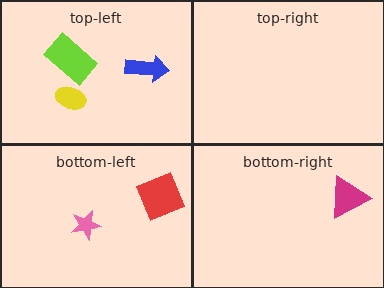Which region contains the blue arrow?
The top-left region.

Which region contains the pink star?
The bottom-left region.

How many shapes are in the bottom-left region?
2.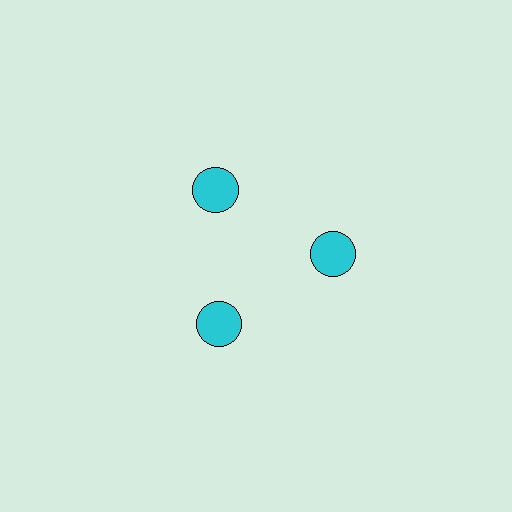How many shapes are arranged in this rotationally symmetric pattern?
There are 3 shapes, arranged in 3 groups of 1.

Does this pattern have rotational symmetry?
Yes, this pattern has 3-fold rotational symmetry. It looks the same after rotating 120 degrees around the center.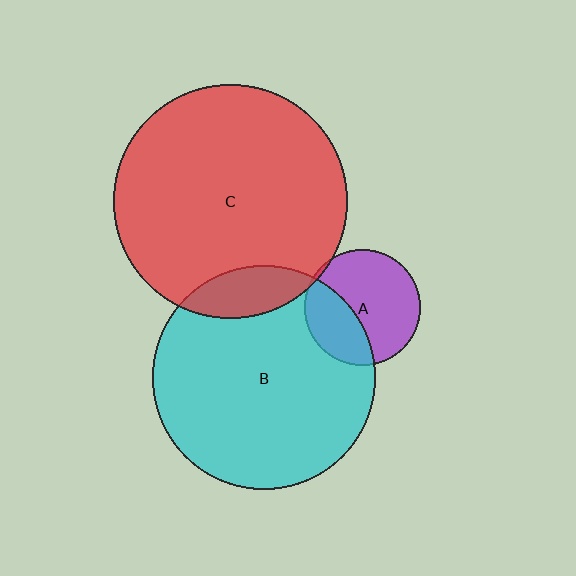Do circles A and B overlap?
Yes.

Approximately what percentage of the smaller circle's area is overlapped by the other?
Approximately 35%.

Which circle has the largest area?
Circle C (red).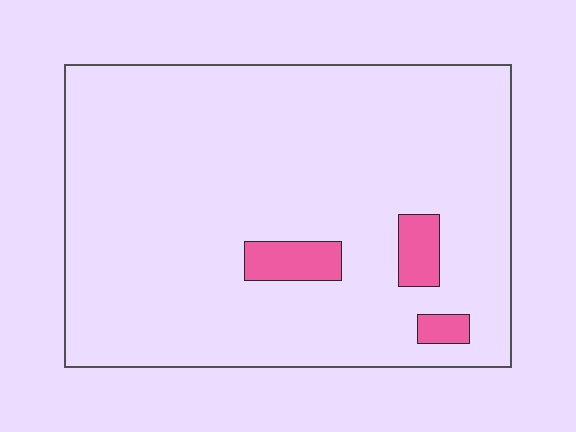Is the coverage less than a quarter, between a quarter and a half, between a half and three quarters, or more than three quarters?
Less than a quarter.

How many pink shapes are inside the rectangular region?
3.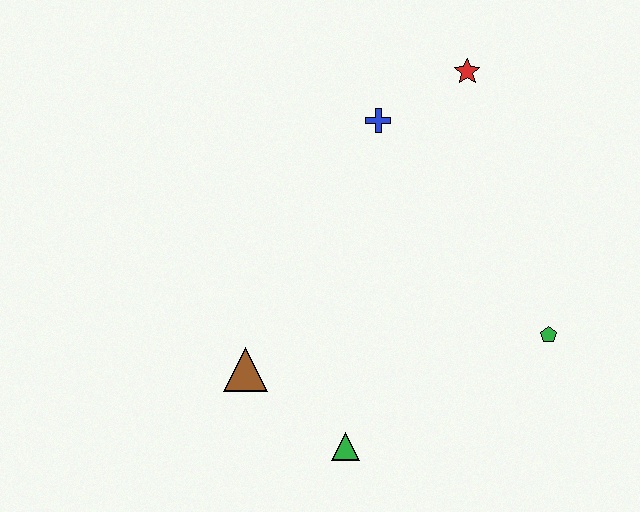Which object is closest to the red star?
The blue cross is closest to the red star.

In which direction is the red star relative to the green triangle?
The red star is above the green triangle.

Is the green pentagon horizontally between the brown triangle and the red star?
No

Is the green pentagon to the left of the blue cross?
No